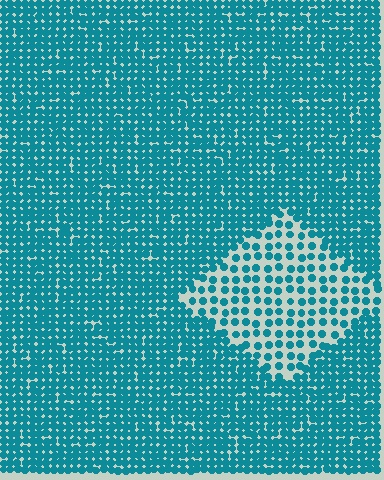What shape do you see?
I see a diamond.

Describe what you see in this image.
The image contains small teal elements arranged at two different densities. A diamond-shaped region is visible where the elements are less densely packed than the surrounding area.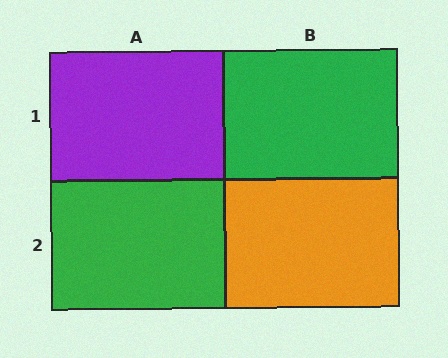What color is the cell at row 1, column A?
Purple.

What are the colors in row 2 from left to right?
Green, orange.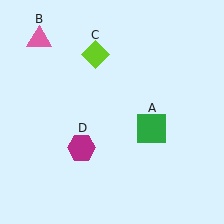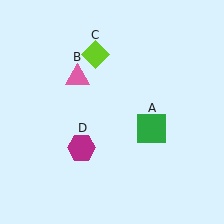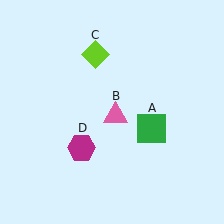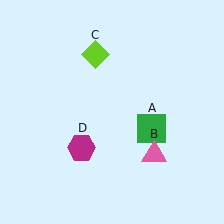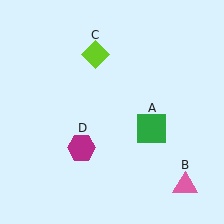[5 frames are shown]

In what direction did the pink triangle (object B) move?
The pink triangle (object B) moved down and to the right.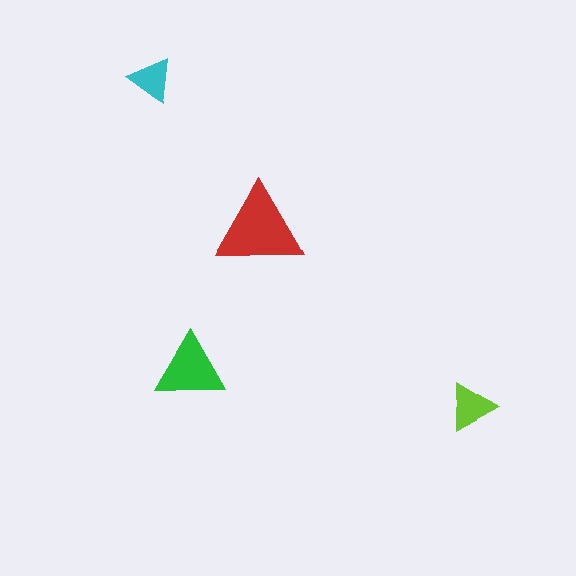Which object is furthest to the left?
The cyan triangle is leftmost.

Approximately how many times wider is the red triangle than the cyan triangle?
About 2 times wider.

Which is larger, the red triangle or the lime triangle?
The red one.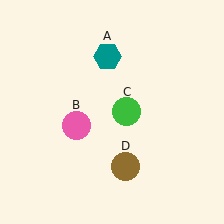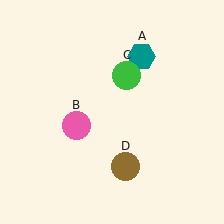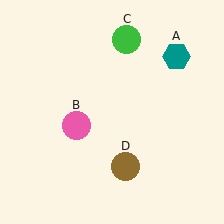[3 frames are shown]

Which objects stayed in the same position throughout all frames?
Pink circle (object B) and brown circle (object D) remained stationary.